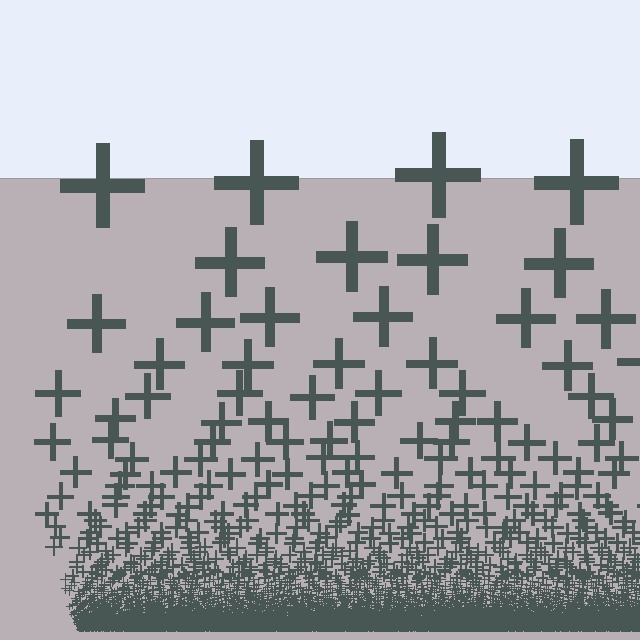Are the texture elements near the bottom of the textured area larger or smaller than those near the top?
Smaller. The gradient is inverted — elements near the bottom are smaller and denser.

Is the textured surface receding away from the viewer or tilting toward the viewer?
The surface appears to tilt toward the viewer. Texture elements get larger and sparser toward the top.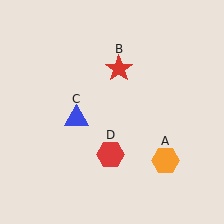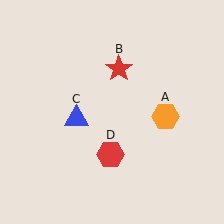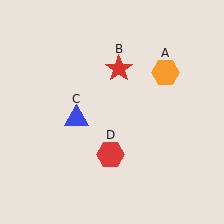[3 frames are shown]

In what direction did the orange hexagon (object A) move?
The orange hexagon (object A) moved up.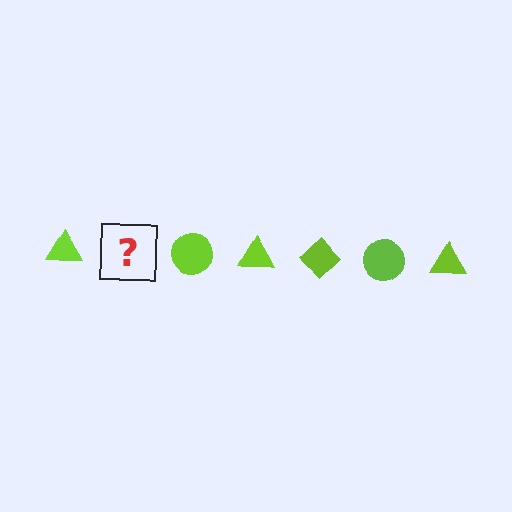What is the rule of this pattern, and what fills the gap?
The rule is that the pattern cycles through triangle, diamond, circle shapes in lime. The gap should be filled with a lime diamond.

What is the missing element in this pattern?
The missing element is a lime diamond.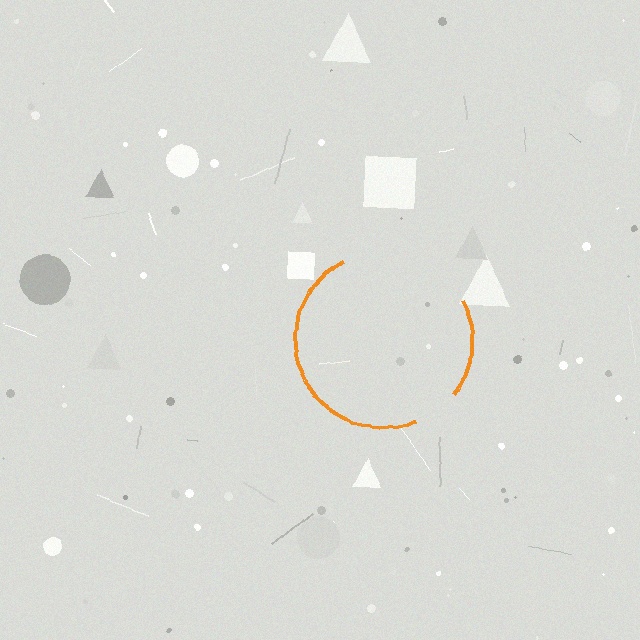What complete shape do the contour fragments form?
The contour fragments form a circle.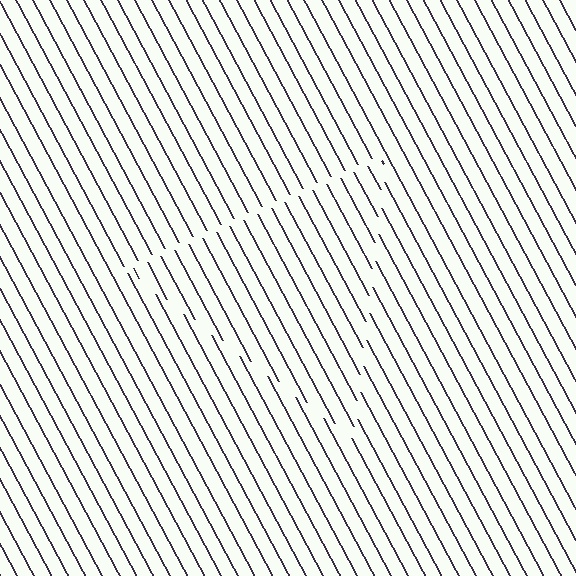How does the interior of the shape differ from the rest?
The interior of the shape contains the same grating, shifted by half a period — the contour is defined by the phase discontinuity where line-ends from the inner and outer gratings abut.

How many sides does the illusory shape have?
3 sides — the line-ends trace a triangle.